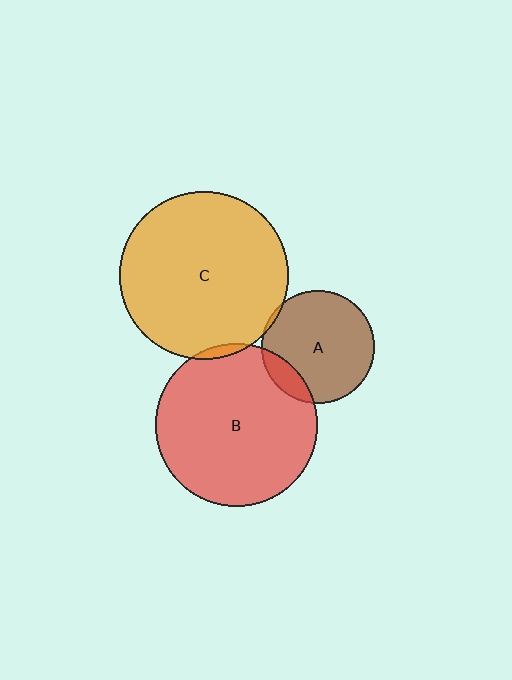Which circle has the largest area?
Circle C (orange).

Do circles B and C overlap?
Yes.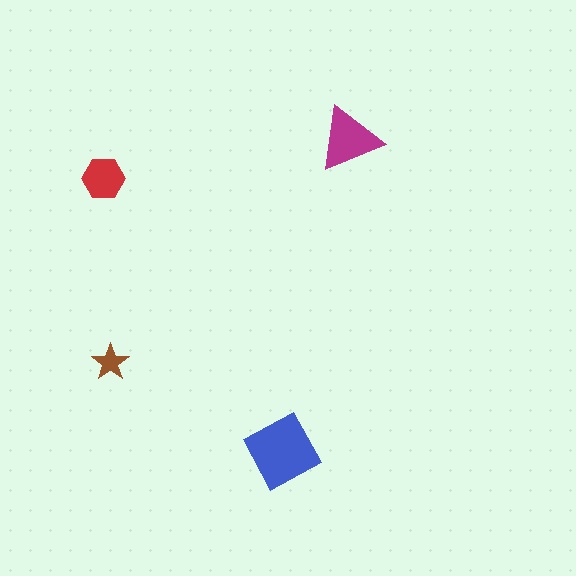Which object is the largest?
The blue square.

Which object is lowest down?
The blue square is bottommost.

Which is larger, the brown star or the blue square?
The blue square.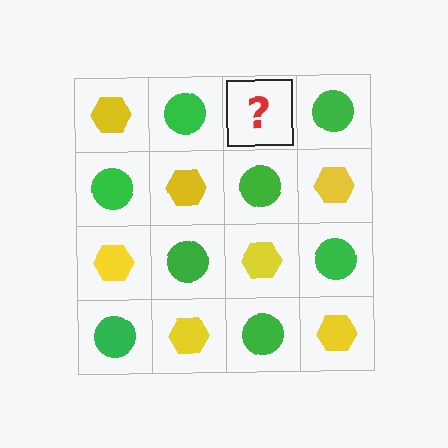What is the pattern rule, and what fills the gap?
The rule is that it alternates yellow hexagon and green circle in a checkerboard pattern. The gap should be filled with a yellow hexagon.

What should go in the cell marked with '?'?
The missing cell should contain a yellow hexagon.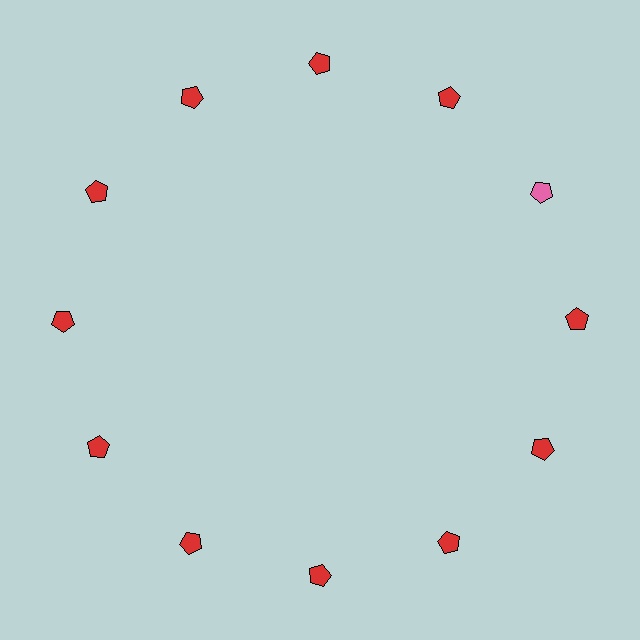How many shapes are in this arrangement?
There are 12 shapes arranged in a ring pattern.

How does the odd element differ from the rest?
It has a different color: pink instead of red.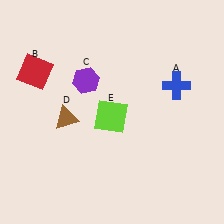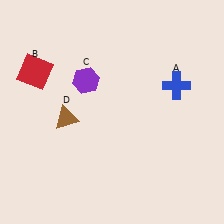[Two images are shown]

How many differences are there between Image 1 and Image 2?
There is 1 difference between the two images.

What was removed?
The lime square (E) was removed in Image 2.